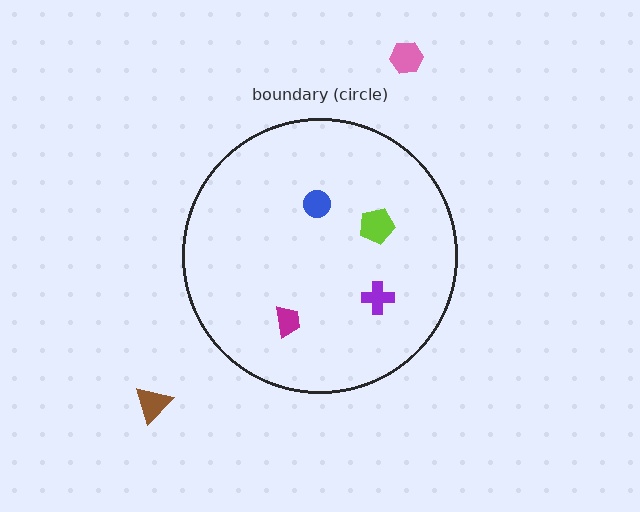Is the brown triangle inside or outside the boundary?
Outside.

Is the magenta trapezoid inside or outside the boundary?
Inside.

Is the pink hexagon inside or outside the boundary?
Outside.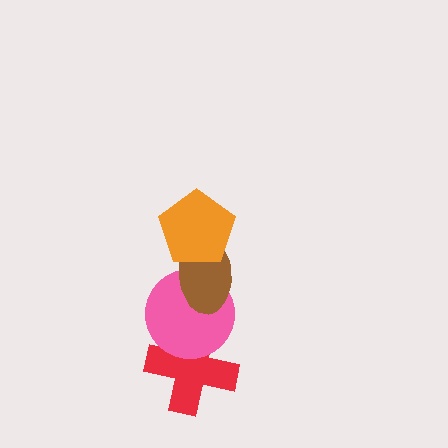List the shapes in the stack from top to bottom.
From top to bottom: the orange pentagon, the brown ellipse, the pink circle, the red cross.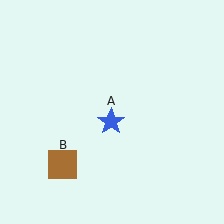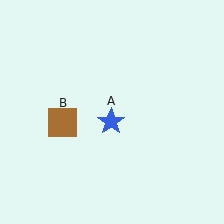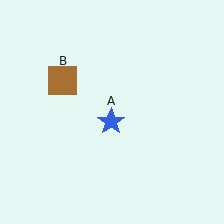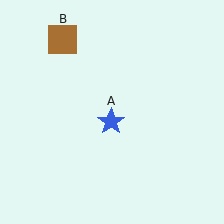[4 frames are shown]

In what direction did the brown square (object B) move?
The brown square (object B) moved up.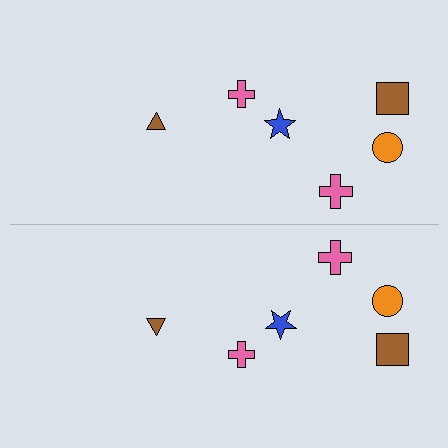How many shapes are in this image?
There are 12 shapes in this image.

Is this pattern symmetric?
Yes, this pattern has bilateral (reflection) symmetry.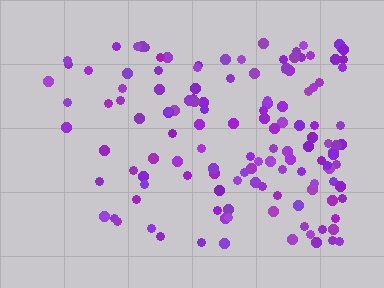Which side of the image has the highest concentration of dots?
The right.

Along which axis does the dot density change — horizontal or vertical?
Horizontal.